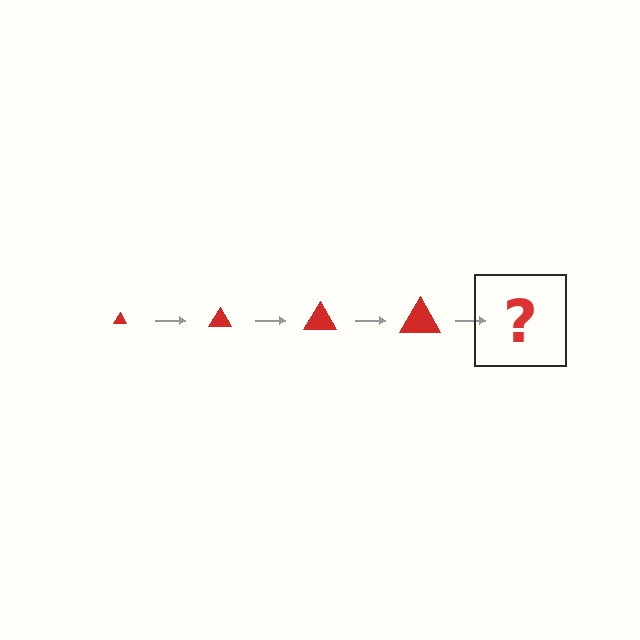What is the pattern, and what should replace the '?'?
The pattern is that the triangle gets progressively larger each step. The '?' should be a red triangle, larger than the previous one.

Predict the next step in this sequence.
The next step is a red triangle, larger than the previous one.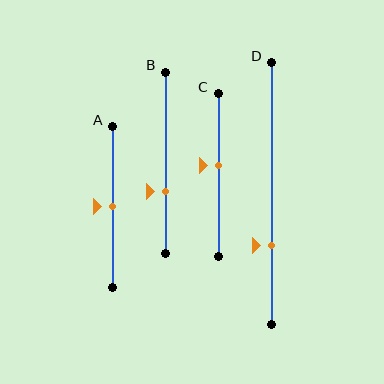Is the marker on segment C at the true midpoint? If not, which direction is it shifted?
No, the marker on segment C is shifted upward by about 6% of the segment length.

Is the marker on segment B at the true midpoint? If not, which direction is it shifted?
No, the marker on segment B is shifted downward by about 16% of the segment length.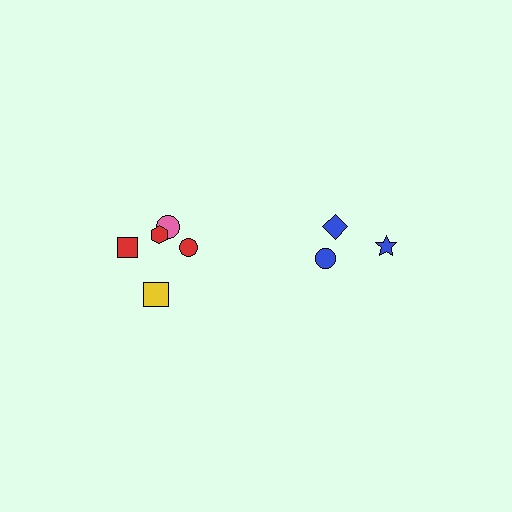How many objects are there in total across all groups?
There are 8 objects.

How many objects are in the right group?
There are 3 objects.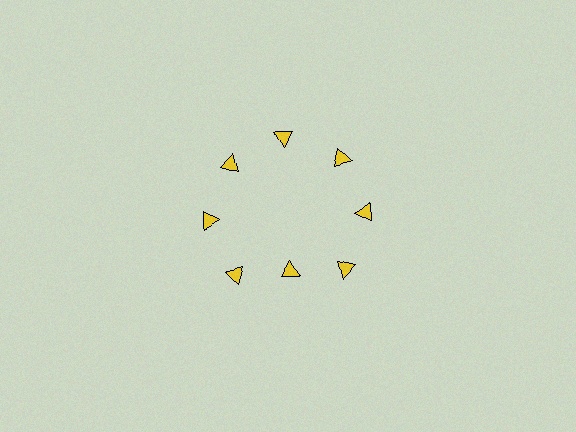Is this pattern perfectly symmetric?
No. The 8 yellow triangles are arranged in a ring, but one element near the 6 o'clock position is pulled inward toward the center, breaking the 8-fold rotational symmetry.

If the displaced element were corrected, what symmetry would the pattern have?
It would have 8-fold rotational symmetry — the pattern would map onto itself every 45 degrees.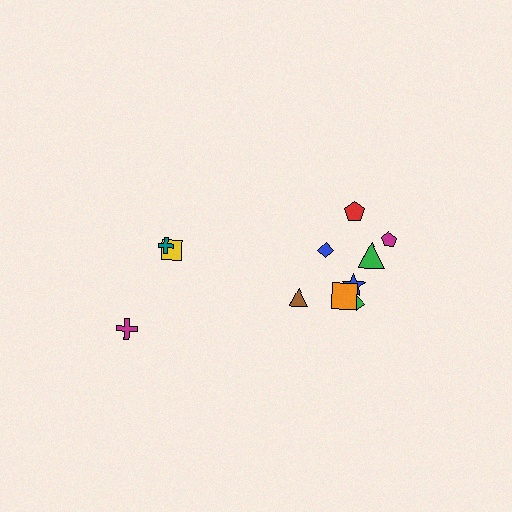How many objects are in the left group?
There are 3 objects.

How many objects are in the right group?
There are 8 objects.